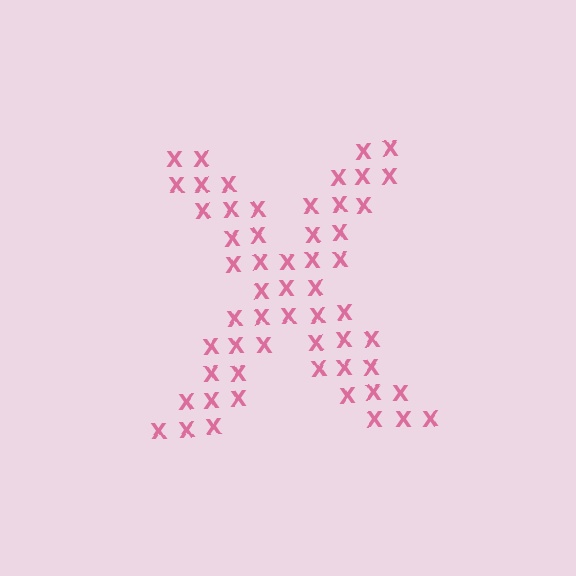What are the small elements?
The small elements are letter X's.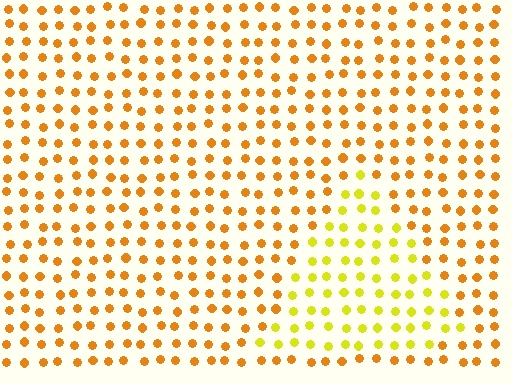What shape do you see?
I see a triangle.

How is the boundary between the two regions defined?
The boundary is defined purely by a slight shift in hue (about 32 degrees). Spacing, size, and orientation are identical on both sides.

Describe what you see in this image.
The image is filled with small orange elements in a uniform arrangement. A triangle-shaped region is visible where the elements are tinted to a slightly different hue, forming a subtle color boundary.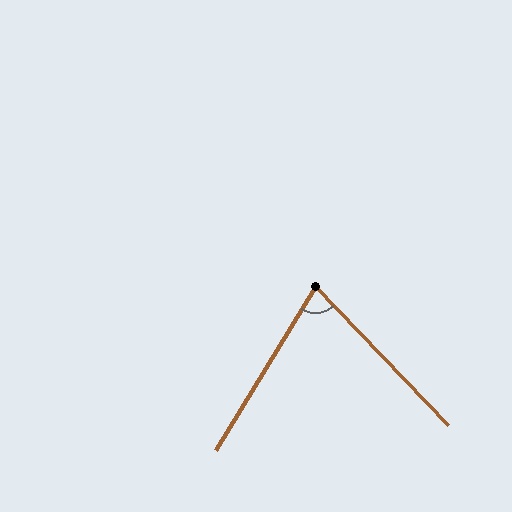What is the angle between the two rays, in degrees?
Approximately 75 degrees.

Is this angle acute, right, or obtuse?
It is acute.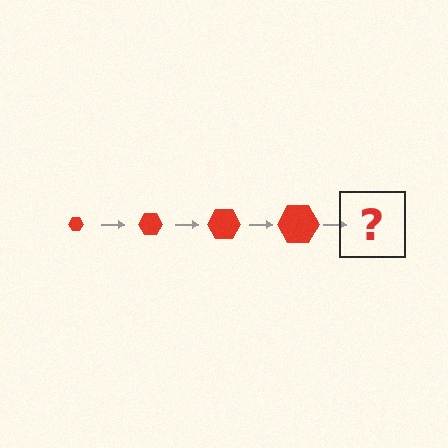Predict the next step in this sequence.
The next step is a red hexagon, larger than the previous one.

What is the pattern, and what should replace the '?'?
The pattern is that the hexagon gets progressively larger each step. The '?' should be a red hexagon, larger than the previous one.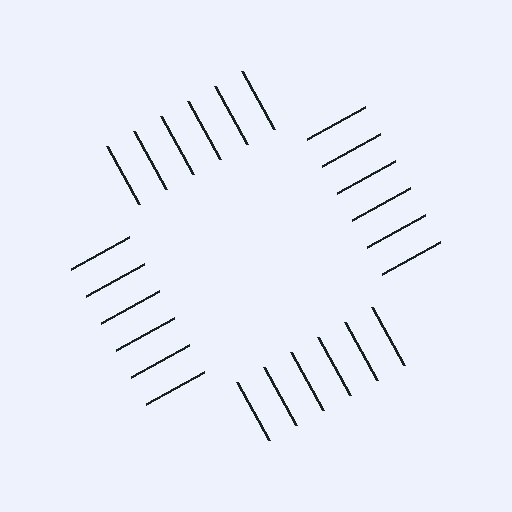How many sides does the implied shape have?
4 sides — the line-ends trace a square.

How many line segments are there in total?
24 — 6 along each of the 4 edges.